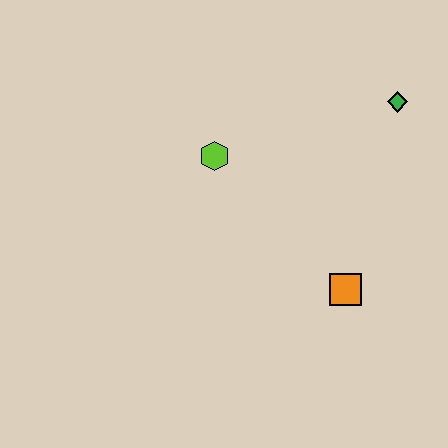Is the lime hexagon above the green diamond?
No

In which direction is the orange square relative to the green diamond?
The orange square is below the green diamond.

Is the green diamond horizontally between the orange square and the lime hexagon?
No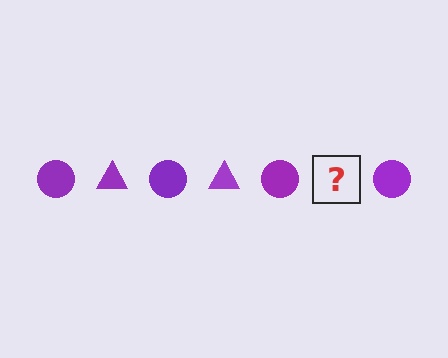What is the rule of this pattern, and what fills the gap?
The rule is that the pattern cycles through circle, triangle shapes in purple. The gap should be filled with a purple triangle.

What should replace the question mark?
The question mark should be replaced with a purple triangle.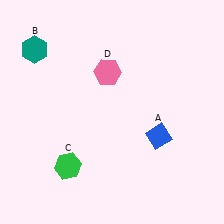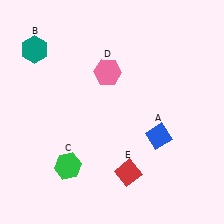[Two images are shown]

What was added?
A red diamond (E) was added in Image 2.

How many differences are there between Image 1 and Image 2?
There is 1 difference between the two images.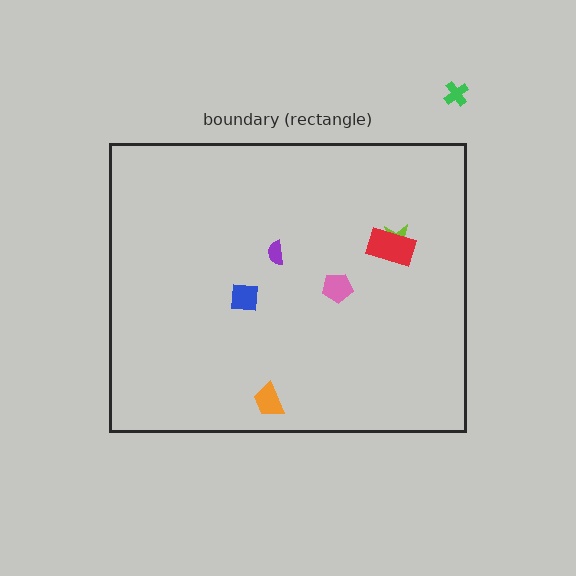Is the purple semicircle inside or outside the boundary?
Inside.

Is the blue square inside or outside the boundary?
Inside.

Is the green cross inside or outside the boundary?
Outside.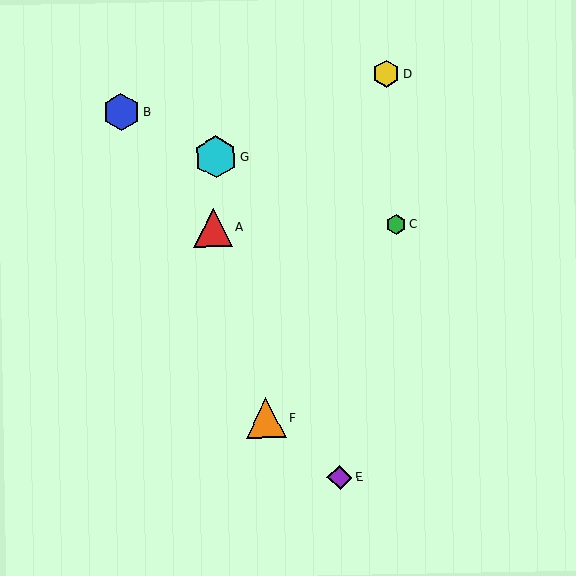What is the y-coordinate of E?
Object E is at y≈478.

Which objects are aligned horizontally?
Objects A, C are aligned horizontally.